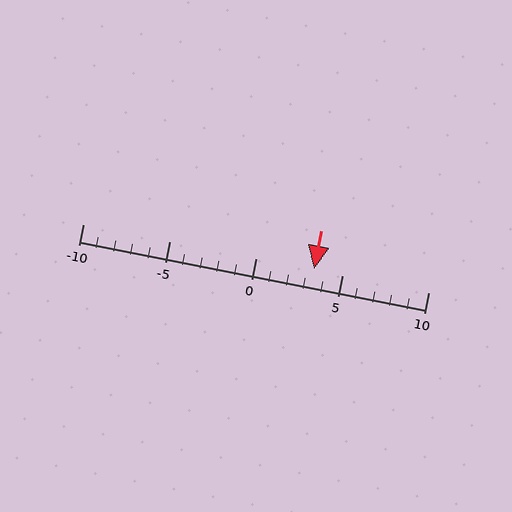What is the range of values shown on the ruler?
The ruler shows values from -10 to 10.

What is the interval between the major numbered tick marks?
The major tick marks are spaced 5 units apart.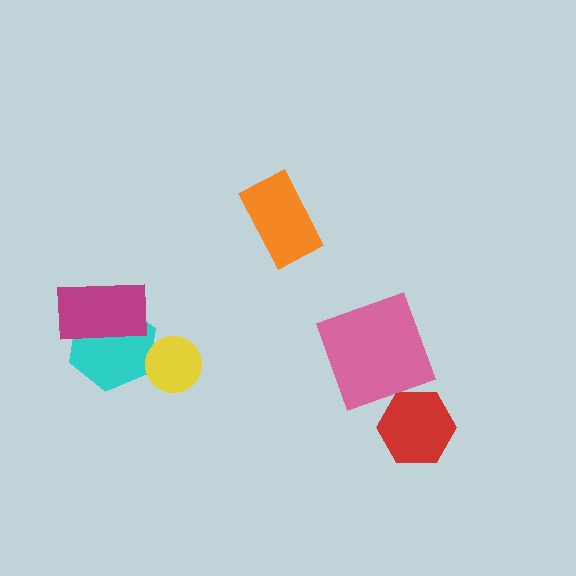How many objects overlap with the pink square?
0 objects overlap with the pink square.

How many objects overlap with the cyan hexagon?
2 objects overlap with the cyan hexagon.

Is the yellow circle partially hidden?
No, no other shape covers it.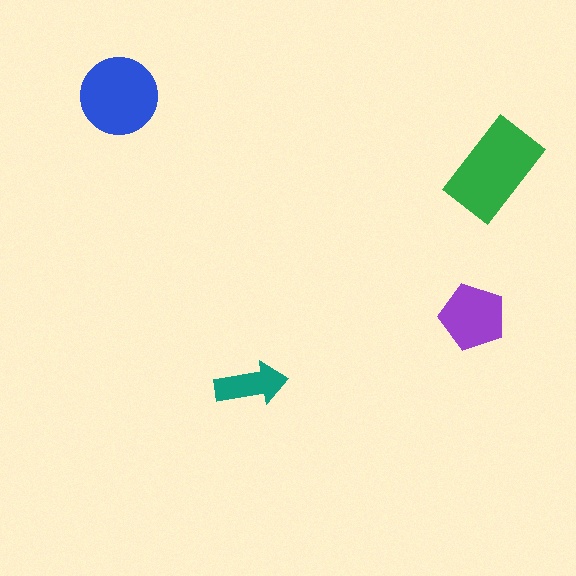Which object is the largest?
The green rectangle.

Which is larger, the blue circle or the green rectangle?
The green rectangle.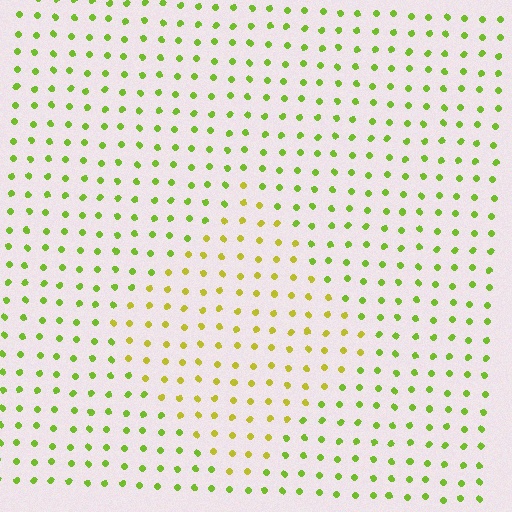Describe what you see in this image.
The image is filled with small lime elements in a uniform arrangement. A diamond-shaped region is visible where the elements are tinted to a slightly different hue, forming a subtle color boundary.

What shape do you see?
I see a diamond.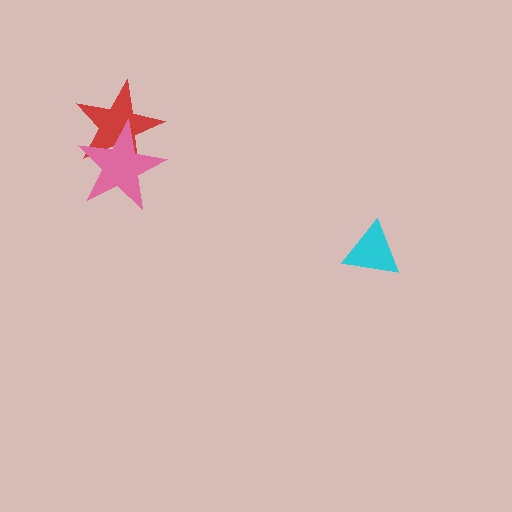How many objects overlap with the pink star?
1 object overlaps with the pink star.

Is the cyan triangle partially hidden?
No, no other shape covers it.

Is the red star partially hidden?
Yes, it is partially covered by another shape.